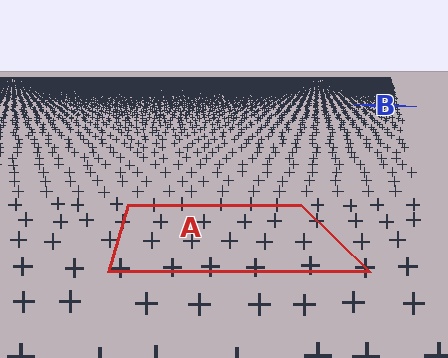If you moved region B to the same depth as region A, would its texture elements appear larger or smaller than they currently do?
They would appear larger. At a closer depth, the same texture elements are projected at a bigger on-screen size.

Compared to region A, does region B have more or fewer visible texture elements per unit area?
Region B has more texture elements per unit area — they are packed more densely because it is farther away.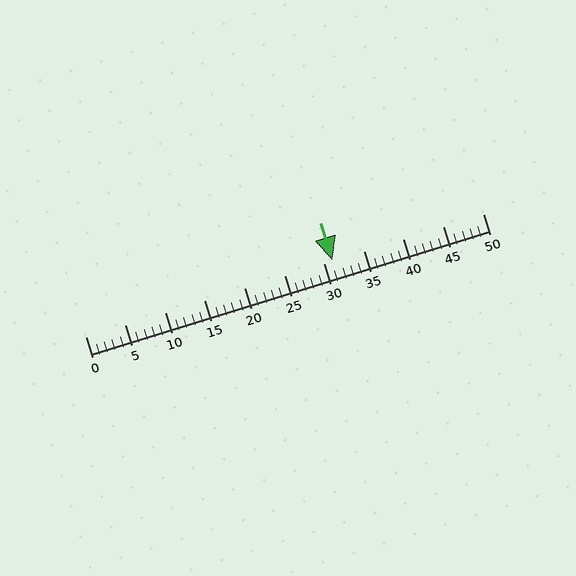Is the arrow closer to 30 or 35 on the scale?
The arrow is closer to 30.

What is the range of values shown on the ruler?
The ruler shows values from 0 to 50.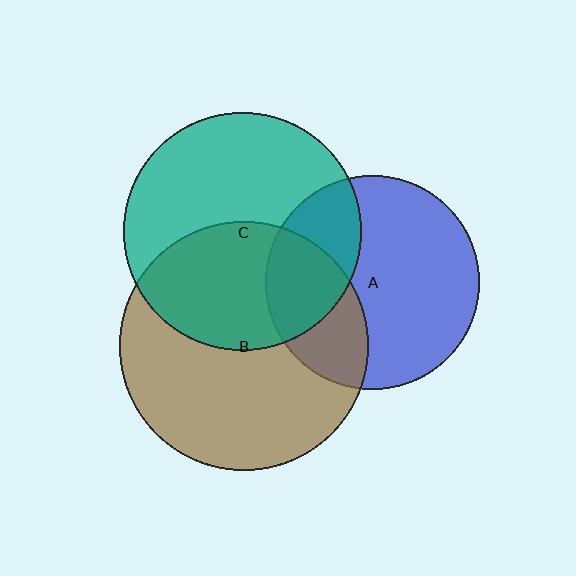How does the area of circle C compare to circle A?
Approximately 1.2 times.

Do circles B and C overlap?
Yes.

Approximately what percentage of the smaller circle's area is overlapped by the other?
Approximately 45%.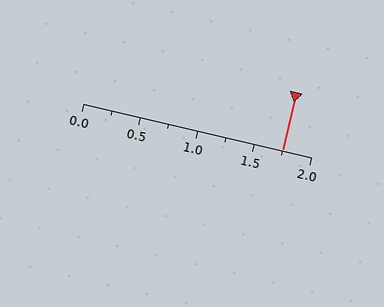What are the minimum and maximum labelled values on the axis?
The axis runs from 0.0 to 2.0.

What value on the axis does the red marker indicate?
The marker indicates approximately 1.75.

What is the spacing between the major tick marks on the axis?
The major ticks are spaced 0.5 apart.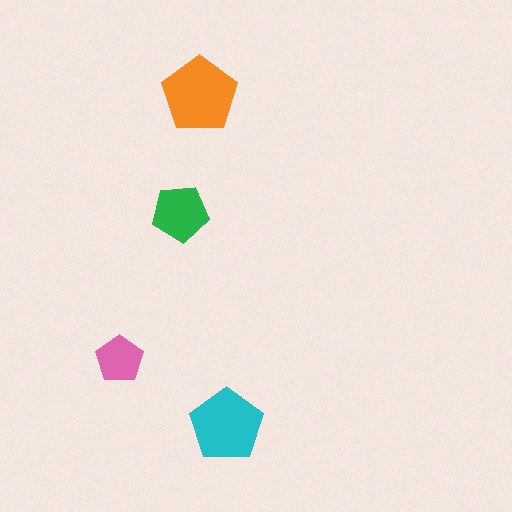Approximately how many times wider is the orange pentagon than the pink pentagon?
About 1.5 times wider.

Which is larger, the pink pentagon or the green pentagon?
The green one.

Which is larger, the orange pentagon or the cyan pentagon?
The orange one.